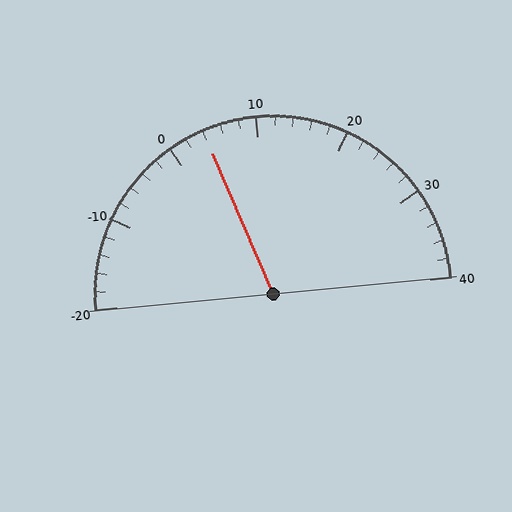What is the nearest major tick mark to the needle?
The nearest major tick mark is 0.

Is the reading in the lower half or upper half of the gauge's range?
The reading is in the lower half of the range (-20 to 40).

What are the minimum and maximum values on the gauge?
The gauge ranges from -20 to 40.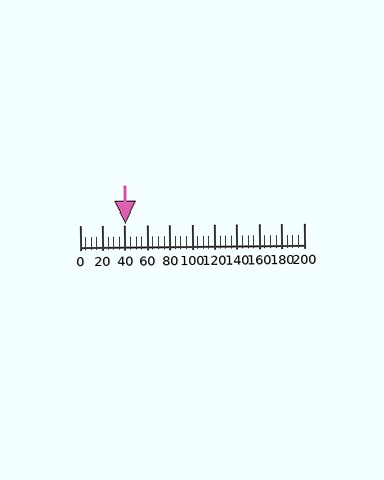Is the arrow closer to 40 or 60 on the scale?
The arrow is closer to 40.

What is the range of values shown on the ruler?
The ruler shows values from 0 to 200.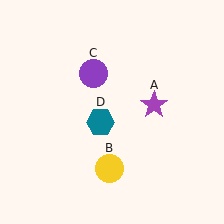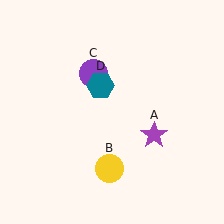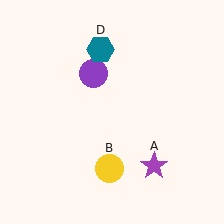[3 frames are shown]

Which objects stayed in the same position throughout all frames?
Yellow circle (object B) and purple circle (object C) remained stationary.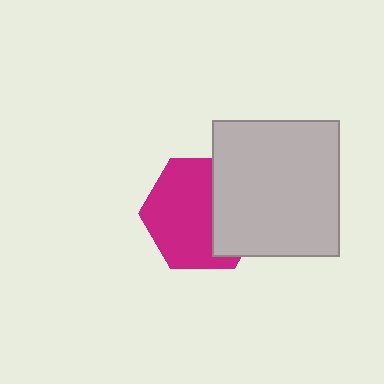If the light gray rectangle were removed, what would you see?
You would see the complete magenta hexagon.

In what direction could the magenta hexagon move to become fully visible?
The magenta hexagon could move left. That would shift it out from behind the light gray rectangle entirely.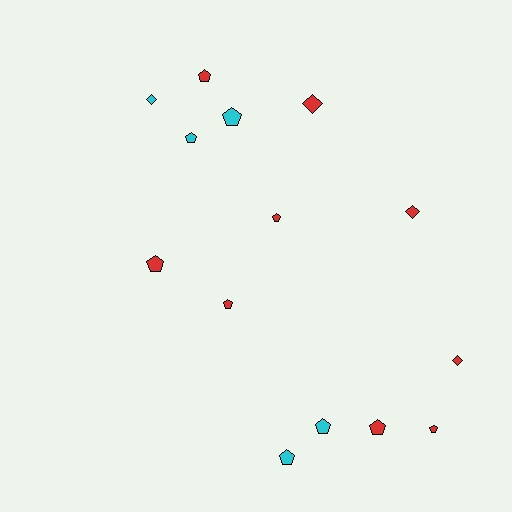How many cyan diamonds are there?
There is 1 cyan diamond.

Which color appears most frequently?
Red, with 9 objects.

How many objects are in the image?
There are 14 objects.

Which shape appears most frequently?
Pentagon, with 10 objects.